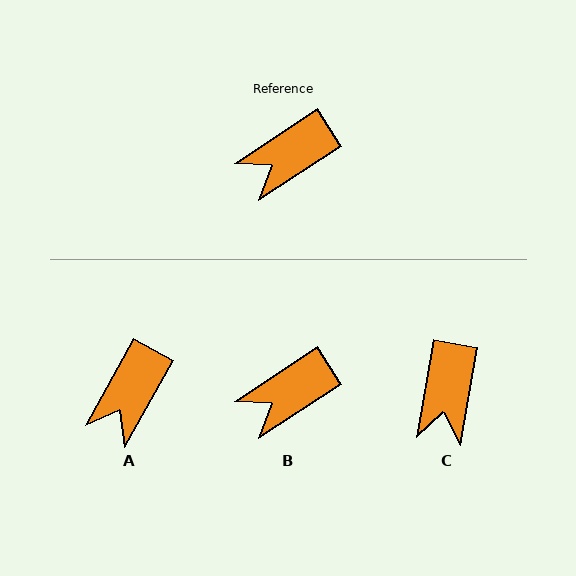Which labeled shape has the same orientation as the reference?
B.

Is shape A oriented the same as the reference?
No, it is off by about 28 degrees.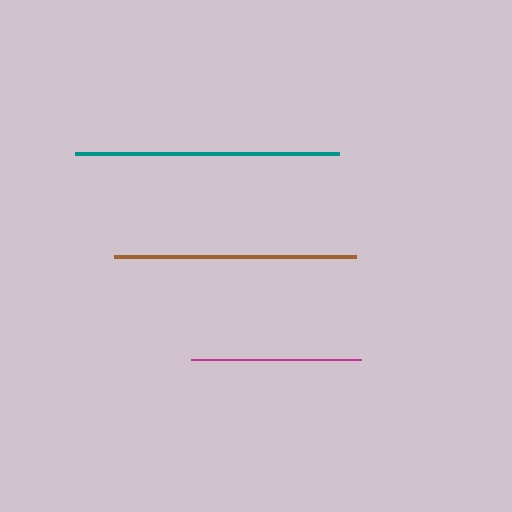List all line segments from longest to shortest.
From longest to shortest: teal, brown, magenta.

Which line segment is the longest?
The teal line is the longest at approximately 264 pixels.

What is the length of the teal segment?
The teal segment is approximately 264 pixels long.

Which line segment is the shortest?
The magenta line is the shortest at approximately 170 pixels.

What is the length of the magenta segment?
The magenta segment is approximately 170 pixels long.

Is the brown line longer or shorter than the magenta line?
The brown line is longer than the magenta line.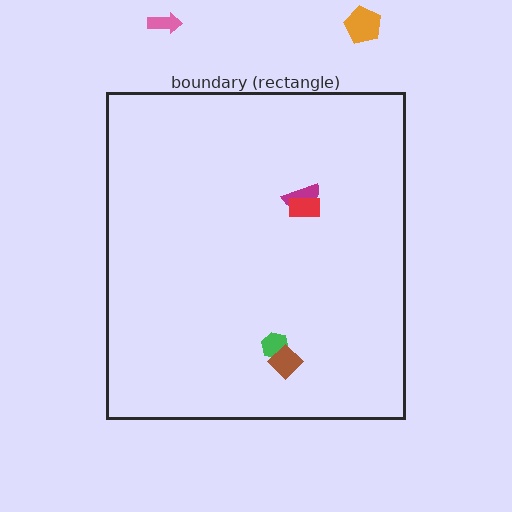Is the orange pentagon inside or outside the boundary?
Outside.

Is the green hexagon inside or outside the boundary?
Inside.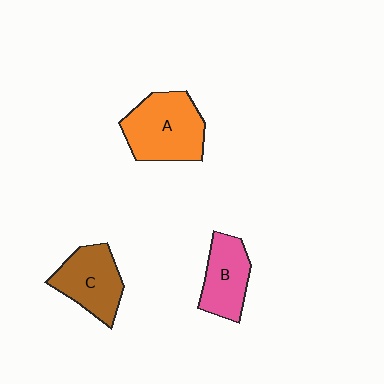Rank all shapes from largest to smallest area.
From largest to smallest: A (orange), C (brown), B (pink).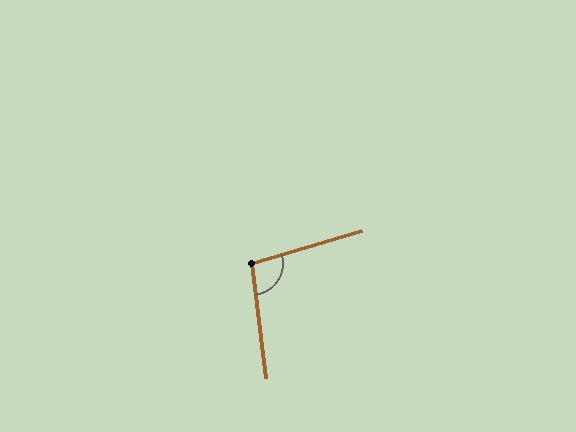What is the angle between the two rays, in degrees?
Approximately 100 degrees.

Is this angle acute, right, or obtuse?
It is obtuse.